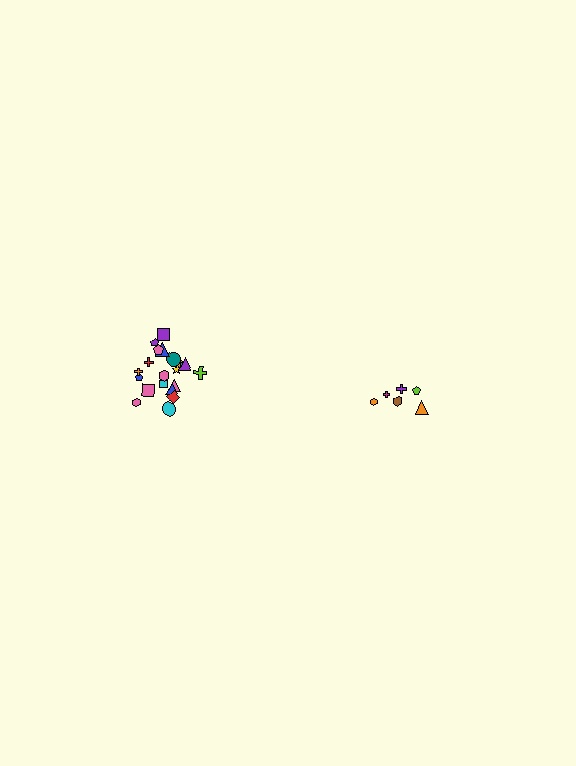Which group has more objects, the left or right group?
The left group.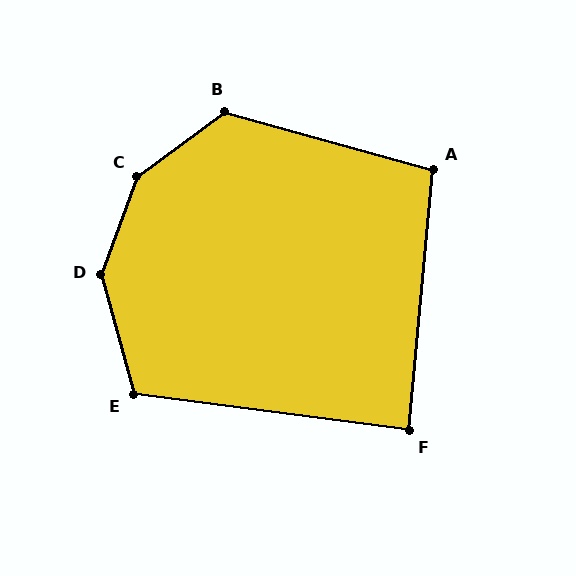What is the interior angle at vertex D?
Approximately 144 degrees (obtuse).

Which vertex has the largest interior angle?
C, at approximately 147 degrees.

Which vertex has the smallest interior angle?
F, at approximately 88 degrees.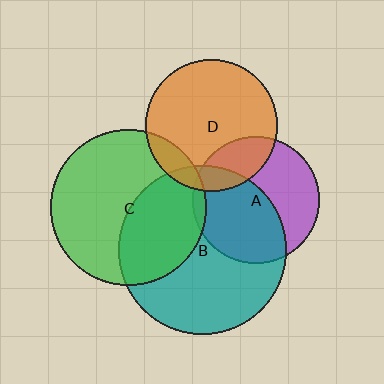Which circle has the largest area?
Circle B (teal).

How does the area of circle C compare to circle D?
Approximately 1.4 times.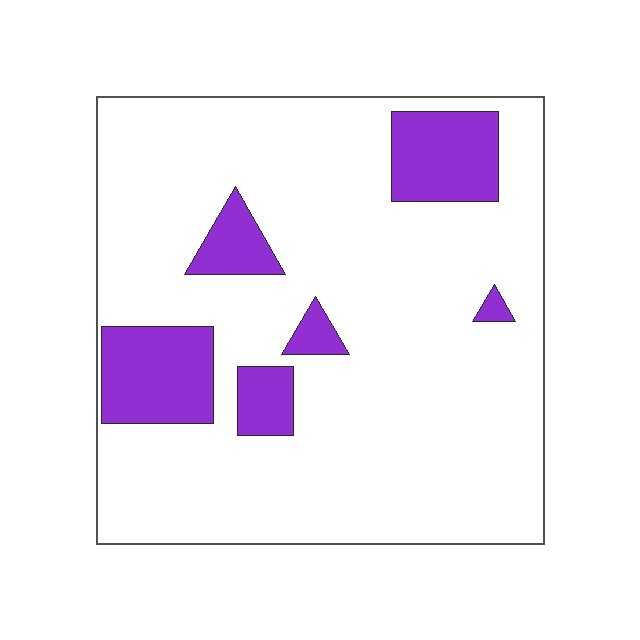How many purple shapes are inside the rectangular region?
6.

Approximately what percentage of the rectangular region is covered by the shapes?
Approximately 15%.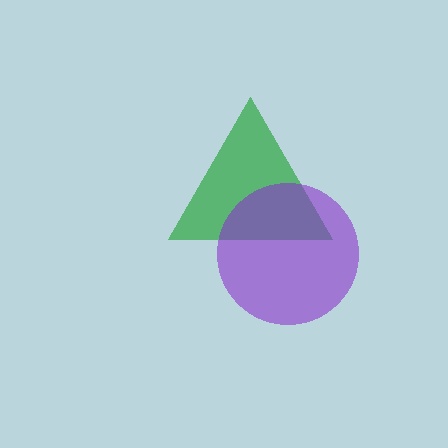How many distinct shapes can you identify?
There are 2 distinct shapes: a green triangle, a purple circle.